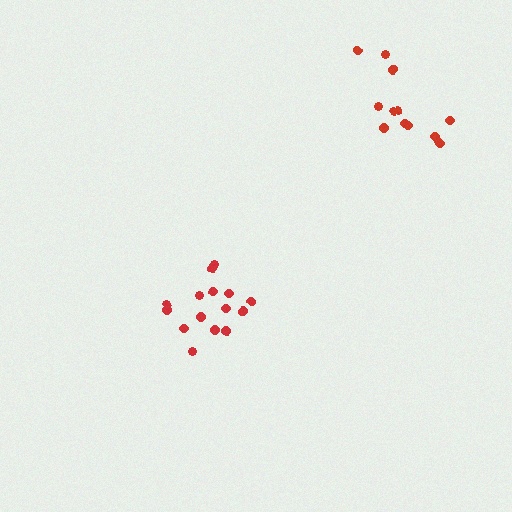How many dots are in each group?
Group 1: 15 dots, Group 2: 12 dots (27 total).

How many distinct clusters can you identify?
There are 2 distinct clusters.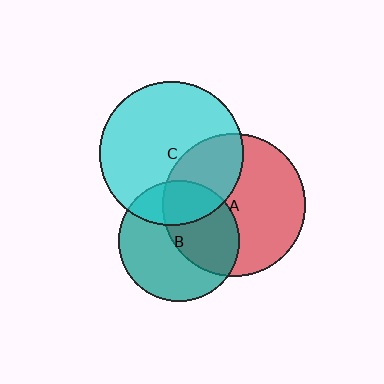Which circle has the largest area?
Circle C (cyan).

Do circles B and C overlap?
Yes.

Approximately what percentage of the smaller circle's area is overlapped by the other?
Approximately 25%.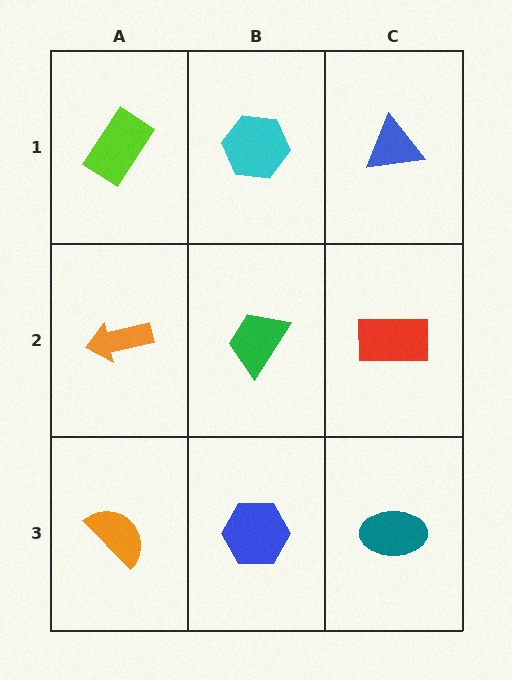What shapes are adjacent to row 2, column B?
A cyan hexagon (row 1, column B), a blue hexagon (row 3, column B), an orange arrow (row 2, column A), a red rectangle (row 2, column C).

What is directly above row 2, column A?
A lime rectangle.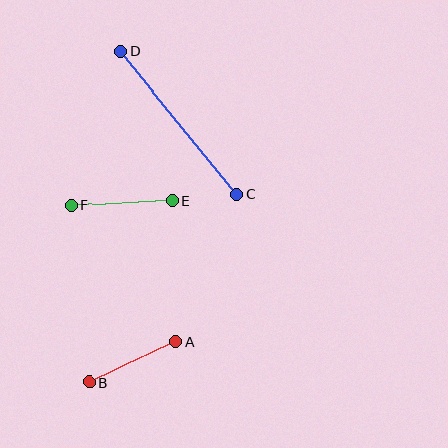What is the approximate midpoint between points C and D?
The midpoint is at approximately (179, 123) pixels.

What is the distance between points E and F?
The distance is approximately 101 pixels.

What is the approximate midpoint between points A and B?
The midpoint is at approximately (132, 362) pixels.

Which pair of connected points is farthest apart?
Points C and D are farthest apart.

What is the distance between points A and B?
The distance is approximately 95 pixels.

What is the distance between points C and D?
The distance is approximately 185 pixels.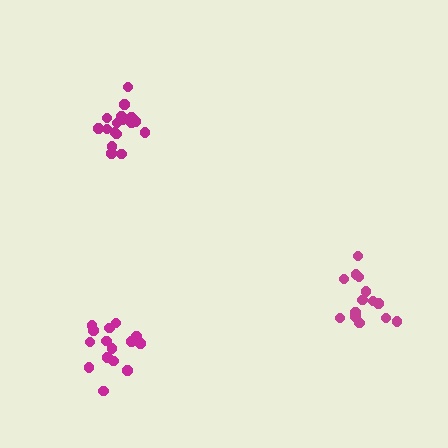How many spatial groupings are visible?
There are 3 spatial groupings.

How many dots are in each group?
Group 1: 14 dots, Group 2: 15 dots, Group 3: 18 dots (47 total).